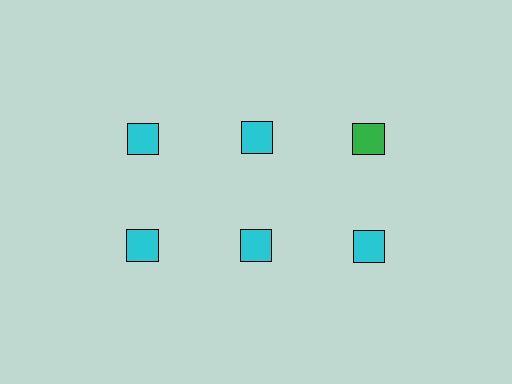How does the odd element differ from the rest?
It has a different color: green instead of cyan.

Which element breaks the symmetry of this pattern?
The green square in the top row, center column breaks the symmetry. All other shapes are cyan squares.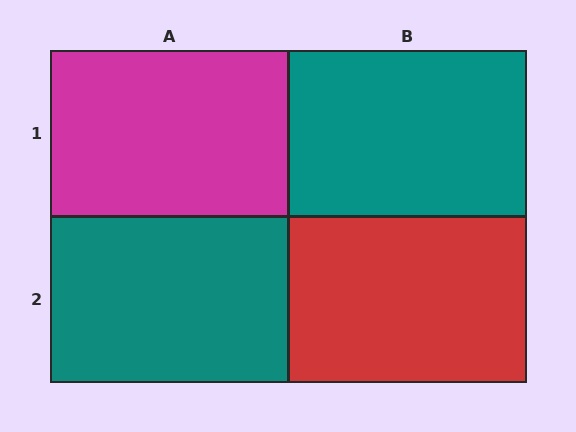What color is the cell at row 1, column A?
Magenta.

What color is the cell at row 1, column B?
Teal.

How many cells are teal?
2 cells are teal.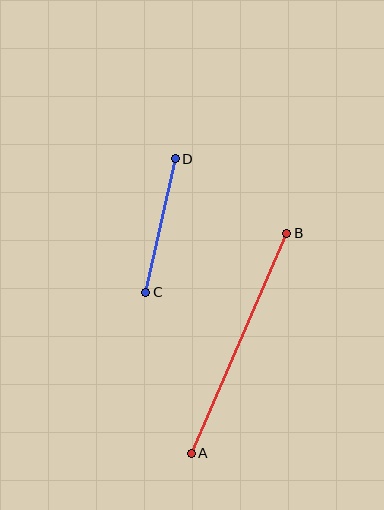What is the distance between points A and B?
The distance is approximately 240 pixels.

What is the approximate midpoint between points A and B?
The midpoint is at approximately (239, 343) pixels.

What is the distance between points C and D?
The distance is approximately 136 pixels.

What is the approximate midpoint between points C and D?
The midpoint is at approximately (160, 226) pixels.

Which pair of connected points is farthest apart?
Points A and B are farthest apart.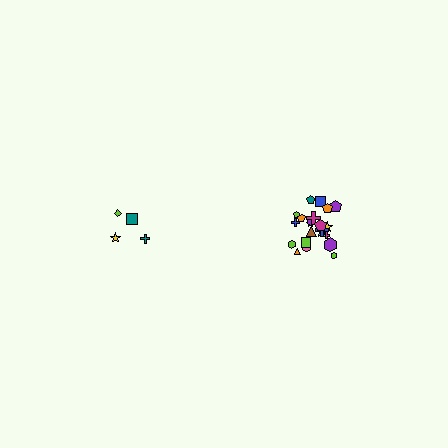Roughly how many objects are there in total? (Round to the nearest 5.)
Roughly 25 objects in total.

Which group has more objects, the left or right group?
The right group.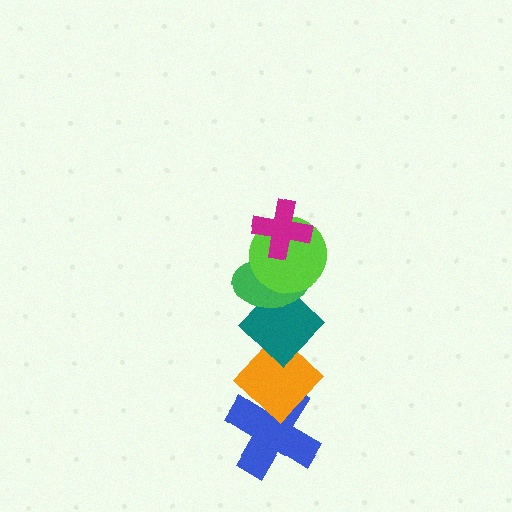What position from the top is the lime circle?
The lime circle is 2nd from the top.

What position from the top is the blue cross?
The blue cross is 6th from the top.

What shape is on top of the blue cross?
The orange diamond is on top of the blue cross.